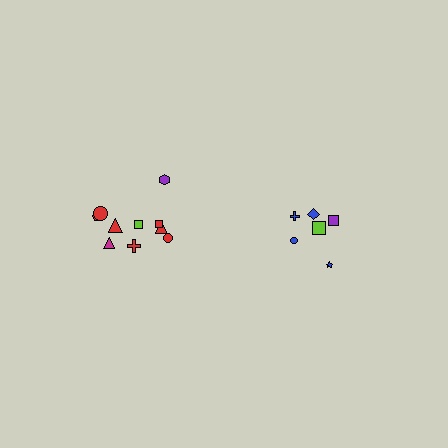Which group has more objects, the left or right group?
The left group.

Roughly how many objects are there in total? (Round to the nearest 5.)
Roughly 15 objects in total.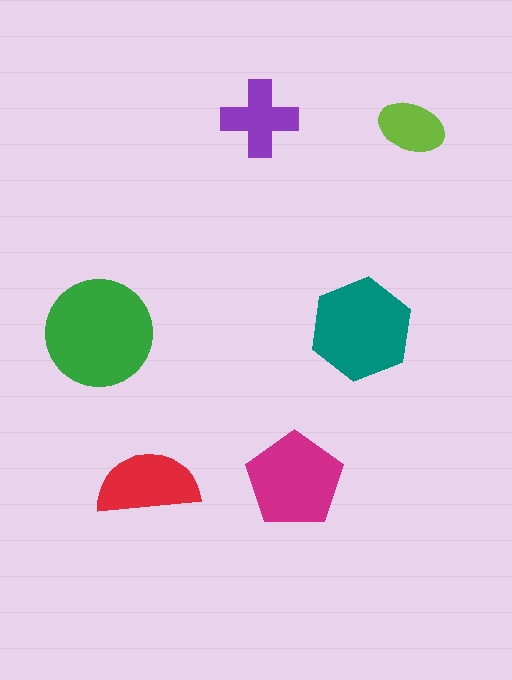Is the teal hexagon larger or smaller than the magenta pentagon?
Larger.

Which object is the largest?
The green circle.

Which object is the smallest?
The lime ellipse.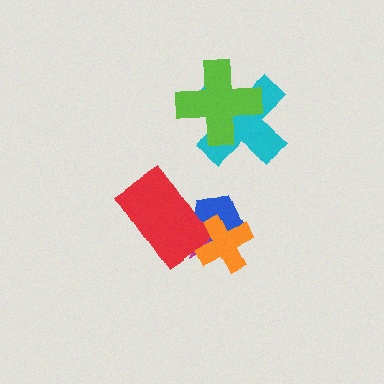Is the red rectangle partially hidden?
Yes, it is partially covered by another shape.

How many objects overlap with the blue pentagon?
3 objects overlap with the blue pentagon.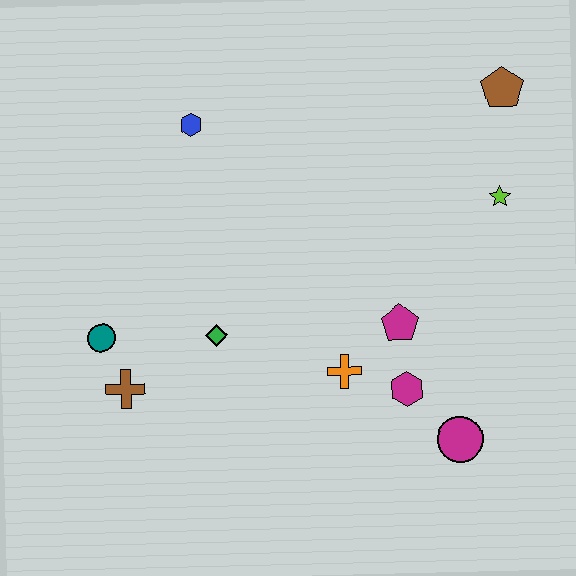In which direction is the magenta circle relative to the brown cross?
The magenta circle is to the right of the brown cross.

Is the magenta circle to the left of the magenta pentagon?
No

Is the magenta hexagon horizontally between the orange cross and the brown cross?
No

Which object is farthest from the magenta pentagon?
The teal circle is farthest from the magenta pentagon.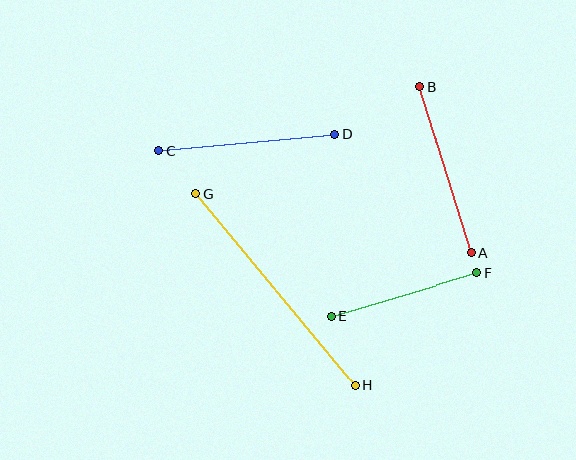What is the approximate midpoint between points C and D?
The midpoint is at approximately (247, 143) pixels.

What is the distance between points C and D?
The distance is approximately 177 pixels.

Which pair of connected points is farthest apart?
Points G and H are farthest apart.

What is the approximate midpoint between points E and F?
The midpoint is at approximately (404, 295) pixels.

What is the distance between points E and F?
The distance is approximately 151 pixels.